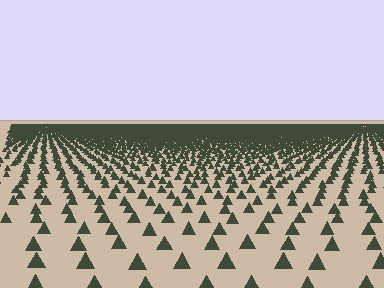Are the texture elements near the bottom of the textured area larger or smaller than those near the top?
Larger. Near the bottom, elements are closer to the viewer and appear at a bigger on-screen size.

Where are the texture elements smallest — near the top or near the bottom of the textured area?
Near the top.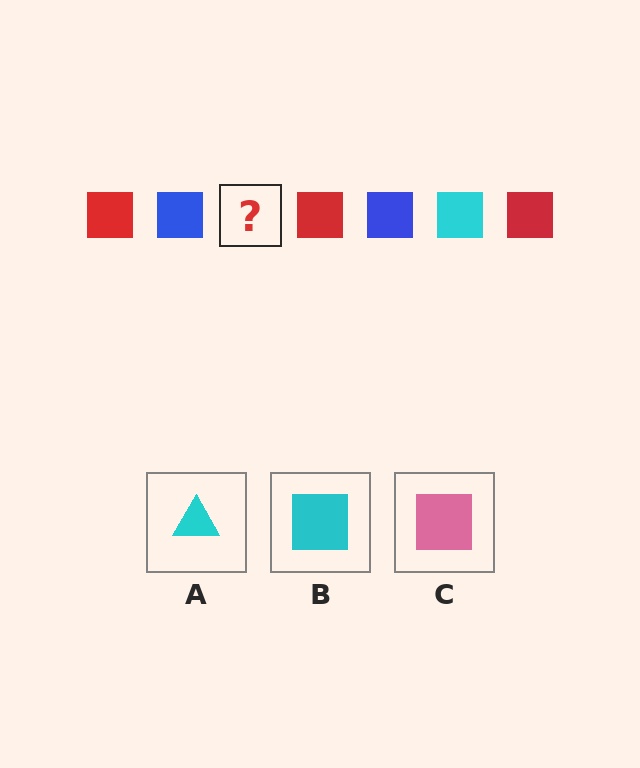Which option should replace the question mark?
Option B.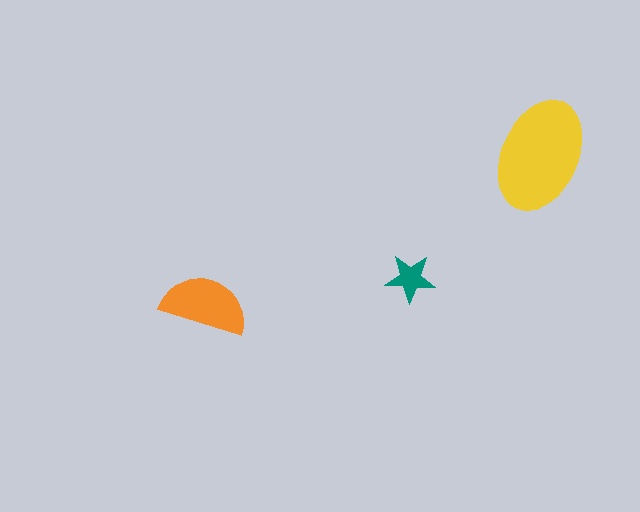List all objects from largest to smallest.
The yellow ellipse, the orange semicircle, the teal star.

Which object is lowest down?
The orange semicircle is bottommost.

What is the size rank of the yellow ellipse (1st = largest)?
1st.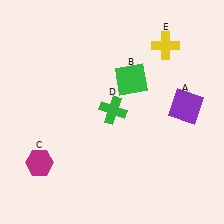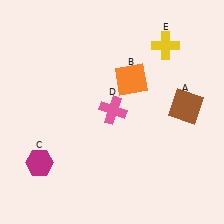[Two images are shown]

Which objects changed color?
A changed from purple to brown. B changed from green to orange. D changed from green to pink.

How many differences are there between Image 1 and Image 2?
There are 3 differences between the two images.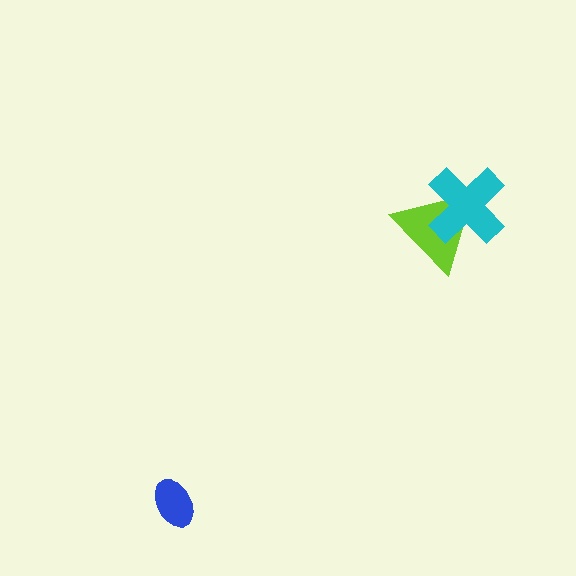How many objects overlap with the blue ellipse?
0 objects overlap with the blue ellipse.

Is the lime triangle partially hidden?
Yes, it is partially covered by another shape.